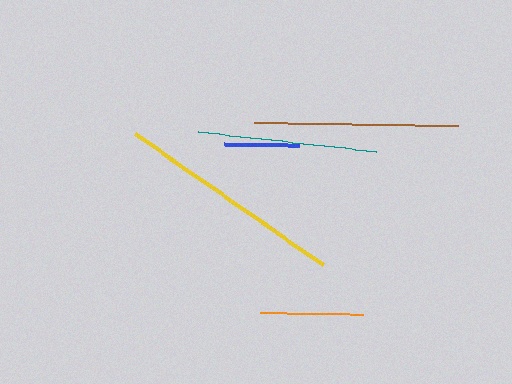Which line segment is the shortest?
The blue line is the shortest at approximately 75 pixels.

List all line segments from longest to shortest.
From longest to shortest: yellow, brown, teal, orange, blue.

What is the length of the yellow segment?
The yellow segment is approximately 229 pixels long.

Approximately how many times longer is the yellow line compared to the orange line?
The yellow line is approximately 2.2 times the length of the orange line.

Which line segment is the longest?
The yellow line is the longest at approximately 229 pixels.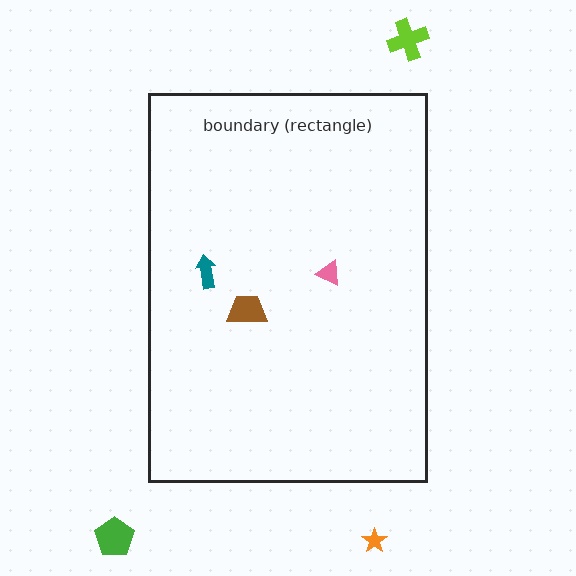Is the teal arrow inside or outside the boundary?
Inside.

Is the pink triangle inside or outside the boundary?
Inside.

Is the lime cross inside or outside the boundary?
Outside.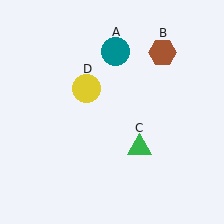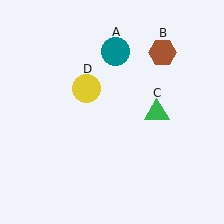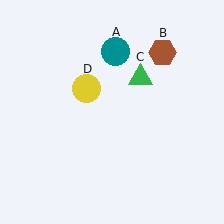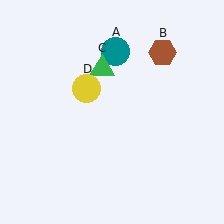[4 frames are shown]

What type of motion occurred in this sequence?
The green triangle (object C) rotated counterclockwise around the center of the scene.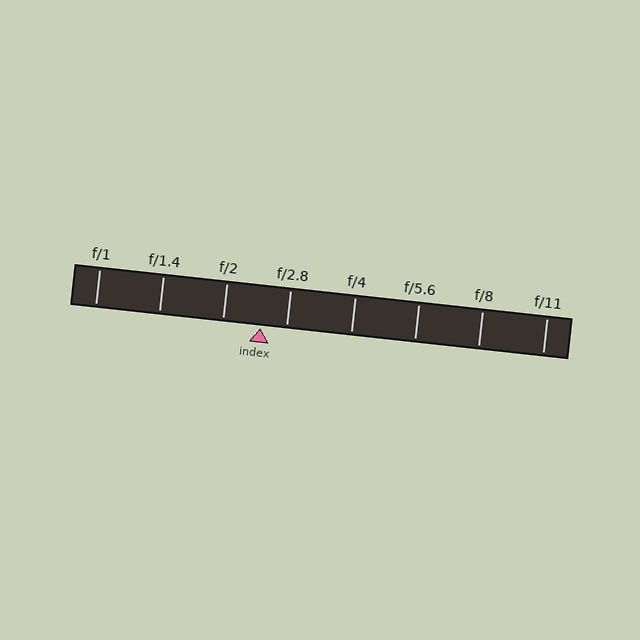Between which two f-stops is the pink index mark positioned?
The index mark is between f/2 and f/2.8.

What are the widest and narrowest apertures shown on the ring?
The widest aperture shown is f/1 and the narrowest is f/11.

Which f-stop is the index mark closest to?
The index mark is closest to f/2.8.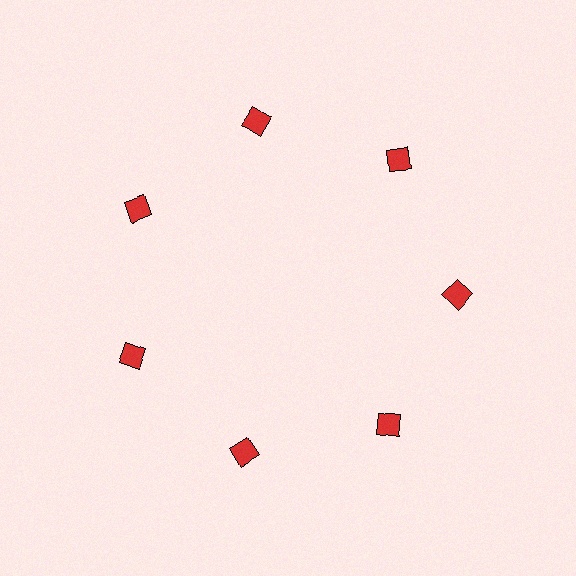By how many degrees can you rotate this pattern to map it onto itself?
The pattern maps onto itself every 51 degrees of rotation.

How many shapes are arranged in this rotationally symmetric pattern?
There are 7 shapes, arranged in 7 groups of 1.